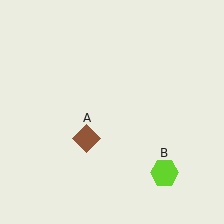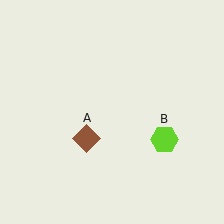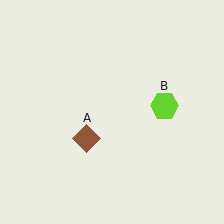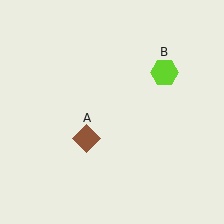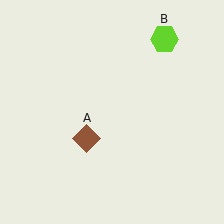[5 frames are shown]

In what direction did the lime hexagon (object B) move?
The lime hexagon (object B) moved up.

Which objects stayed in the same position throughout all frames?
Brown diamond (object A) remained stationary.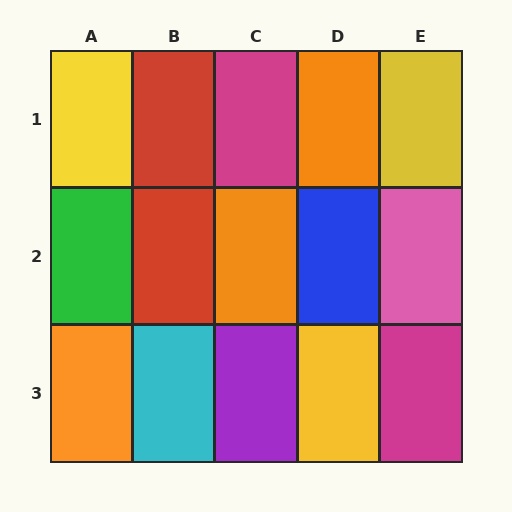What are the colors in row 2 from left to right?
Green, red, orange, blue, pink.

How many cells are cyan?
1 cell is cyan.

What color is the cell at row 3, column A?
Orange.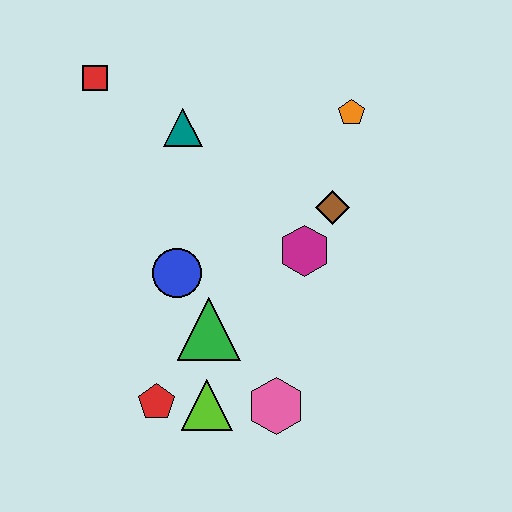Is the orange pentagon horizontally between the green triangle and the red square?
No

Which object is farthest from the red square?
The pink hexagon is farthest from the red square.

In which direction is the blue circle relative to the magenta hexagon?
The blue circle is to the left of the magenta hexagon.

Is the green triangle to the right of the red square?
Yes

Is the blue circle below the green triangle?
No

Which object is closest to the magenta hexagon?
The brown diamond is closest to the magenta hexagon.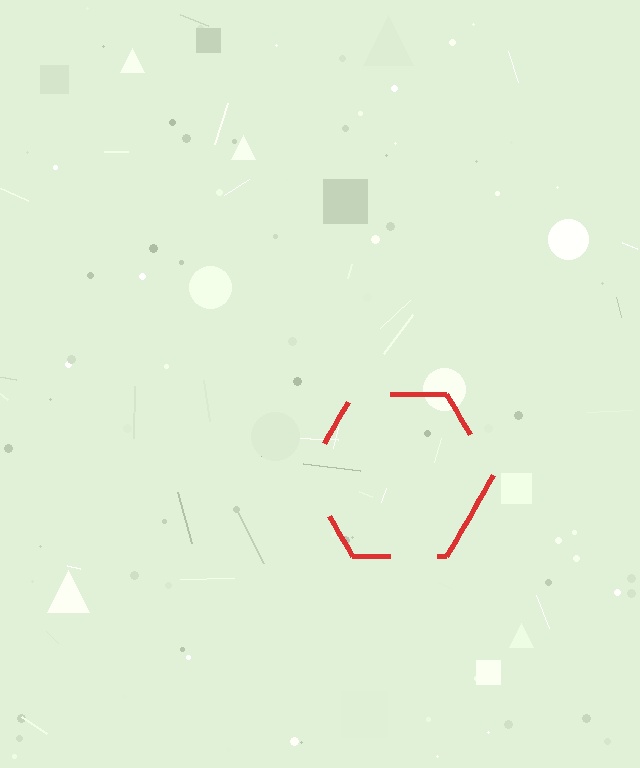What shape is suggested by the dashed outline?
The dashed outline suggests a hexagon.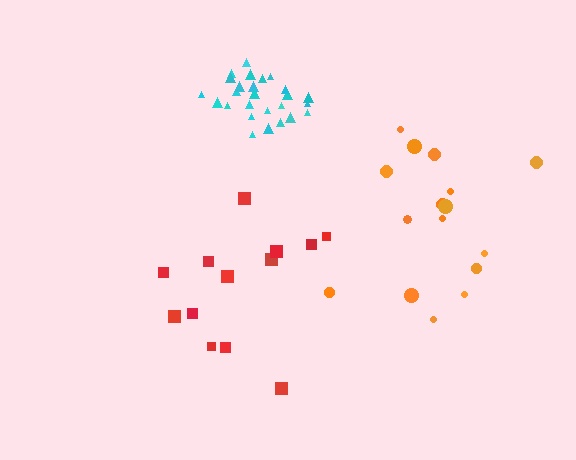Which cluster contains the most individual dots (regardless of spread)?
Cyan (26).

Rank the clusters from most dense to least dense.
cyan, orange, red.